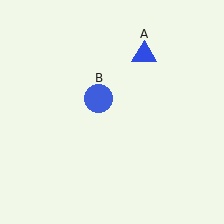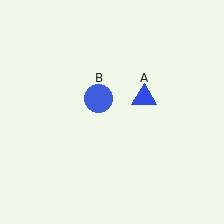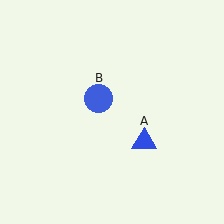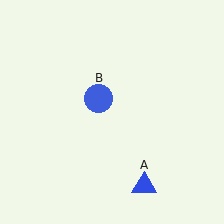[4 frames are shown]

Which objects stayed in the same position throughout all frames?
Blue circle (object B) remained stationary.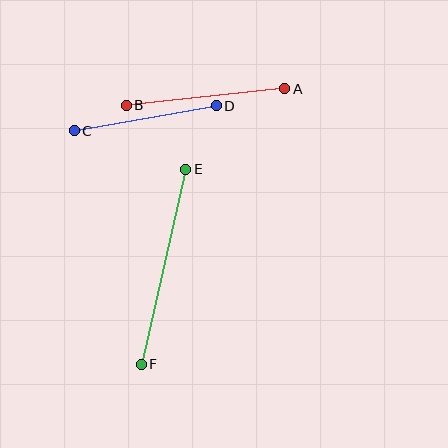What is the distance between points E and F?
The distance is approximately 200 pixels.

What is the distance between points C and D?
The distance is approximately 144 pixels.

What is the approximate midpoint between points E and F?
The midpoint is at approximately (163, 267) pixels.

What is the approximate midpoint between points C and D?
The midpoint is at approximately (145, 118) pixels.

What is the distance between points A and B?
The distance is approximately 159 pixels.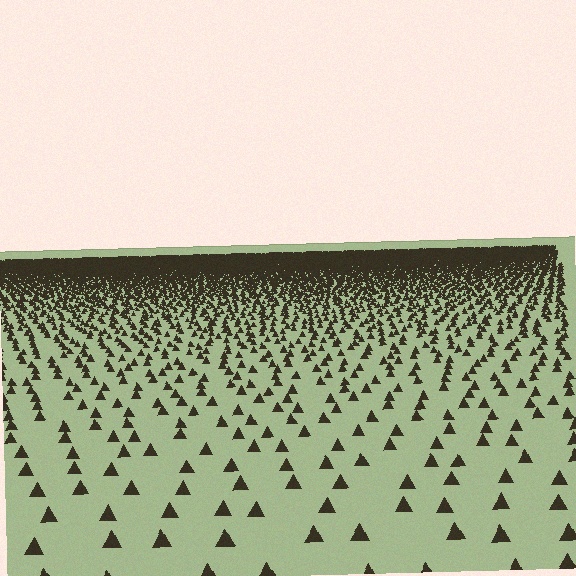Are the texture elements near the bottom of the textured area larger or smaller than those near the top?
Larger. Near the bottom, elements are closer to the viewer and appear at a bigger on-screen size.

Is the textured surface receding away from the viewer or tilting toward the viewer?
The surface is receding away from the viewer. Texture elements get smaller and denser toward the top.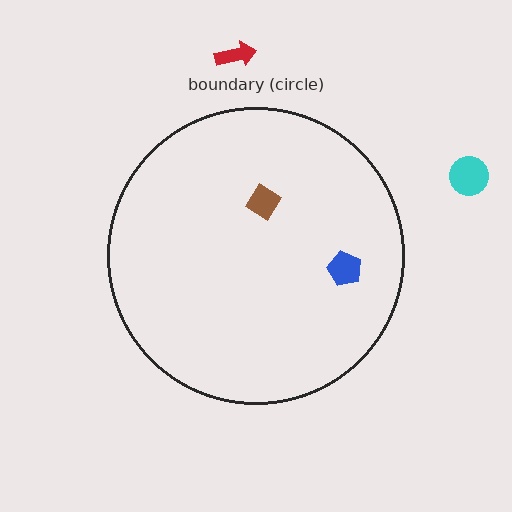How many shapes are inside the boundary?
2 inside, 2 outside.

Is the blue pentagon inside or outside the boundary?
Inside.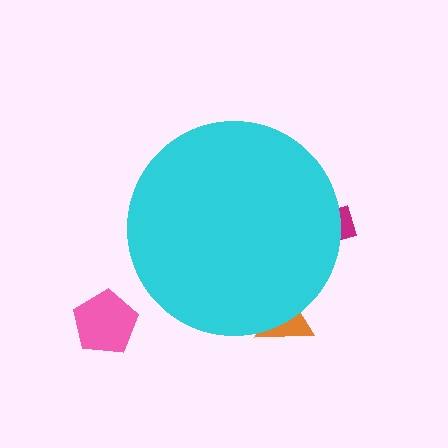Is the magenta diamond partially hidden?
Yes, the magenta diamond is partially hidden behind the cyan circle.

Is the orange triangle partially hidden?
Yes, the orange triangle is partially hidden behind the cyan circle.